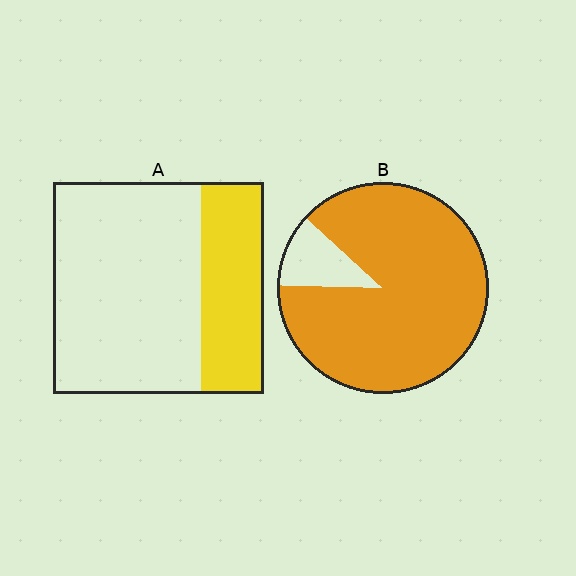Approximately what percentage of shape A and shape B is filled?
A is approximately 30% and B is approximately 90%.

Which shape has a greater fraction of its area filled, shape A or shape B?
Shape B.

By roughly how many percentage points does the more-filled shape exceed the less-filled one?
By roughly 60 percentage points (B over A).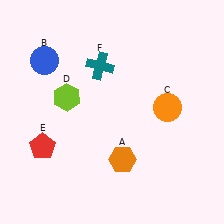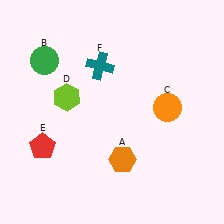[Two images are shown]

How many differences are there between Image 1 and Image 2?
There is 1 difference between the two images.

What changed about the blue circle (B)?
In Image 1, B is blue. In Image 2, it changed to green.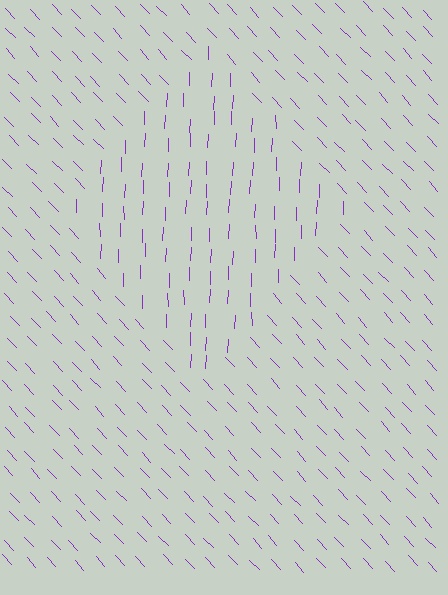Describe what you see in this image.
The image is filled with small purple line segments. A diamond region in the image has lines oriented differently from the surrounding lines, creating a visible texture boundary.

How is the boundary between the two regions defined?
The boundary is defined purely by a change in line orientation (approximately 45 degrees difference). All lines are the same color and thickness.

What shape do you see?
I see a diamond.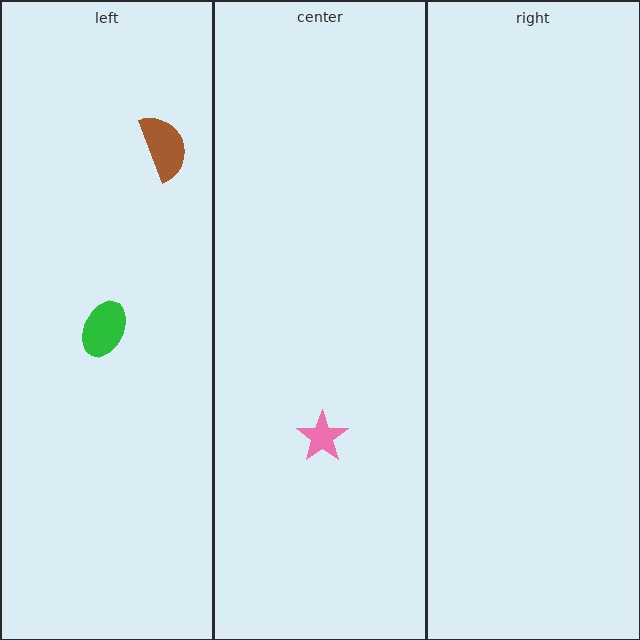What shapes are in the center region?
The pink star.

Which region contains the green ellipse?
The left region.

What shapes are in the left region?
The green ellipse, the brown semicircle.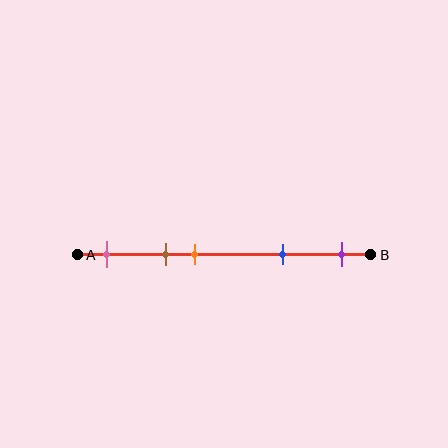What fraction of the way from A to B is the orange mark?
The orange mark is approximately 40% (0.4) of the way from A to B.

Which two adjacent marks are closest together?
The brown and orange marks are the closest adjacent pair.